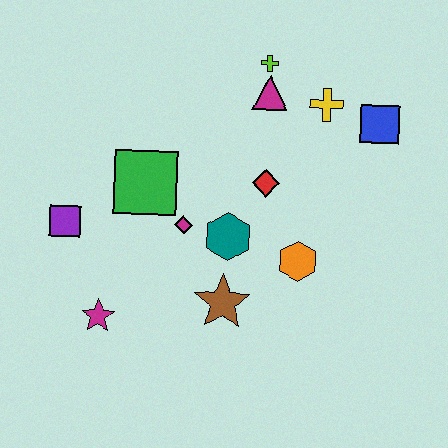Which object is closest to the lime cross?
The magenta triangle is closest to the lime cross.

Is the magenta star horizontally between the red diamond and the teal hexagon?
No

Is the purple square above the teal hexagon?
Yes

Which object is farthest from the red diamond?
The magenta star is farthest from the red diamond.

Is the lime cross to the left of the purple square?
No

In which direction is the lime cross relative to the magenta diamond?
The lime cross is above the magenta diamond.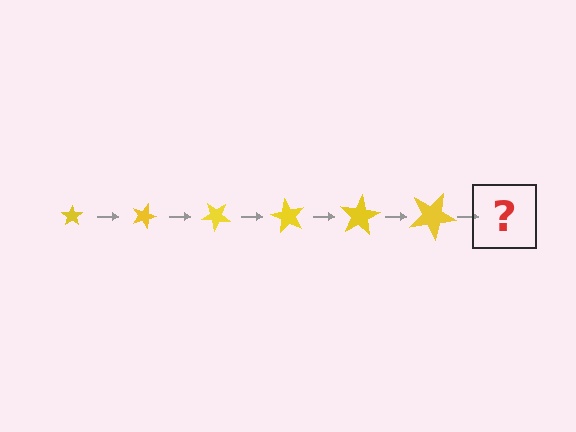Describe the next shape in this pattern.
It should be a star, larger than the previous one and rotated 120 degrees from the start.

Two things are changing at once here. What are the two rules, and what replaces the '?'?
The two rules are that the star grows larger each step and it rotates 20 degrees each step. The '?' should be a star, larger than the previous one and rotated 120 degrees from the start.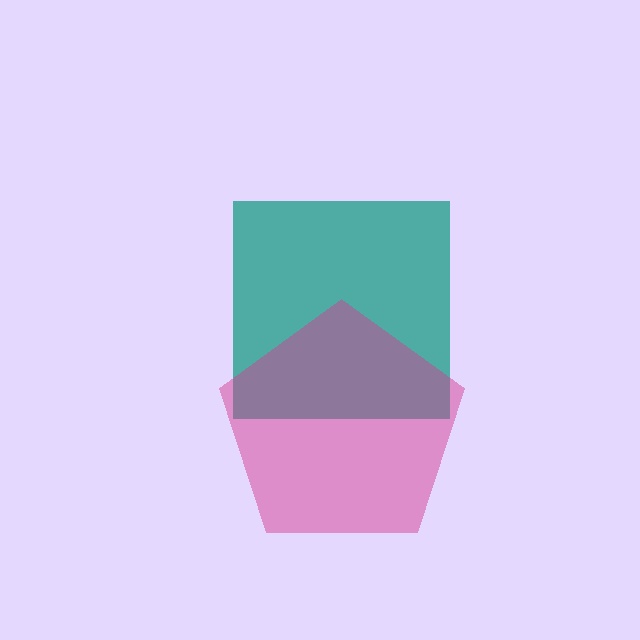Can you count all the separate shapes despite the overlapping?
Yes, there are 2 separate shapes.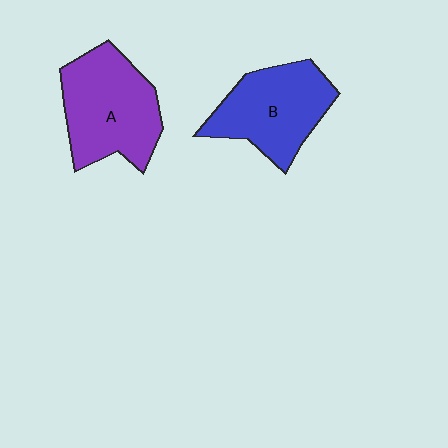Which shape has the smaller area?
Shape B (blue).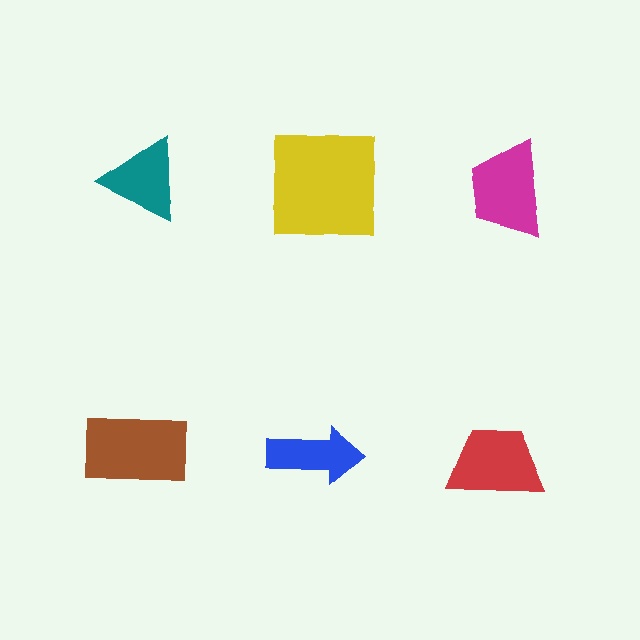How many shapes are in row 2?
3 shapes.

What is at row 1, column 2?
A yellow square.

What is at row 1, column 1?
A teal triangle.